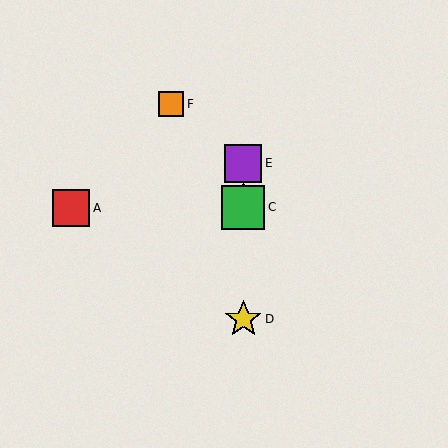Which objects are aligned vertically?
Objects B, C, D, E are aligned vertically.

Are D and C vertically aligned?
Yes, both are at x≈243.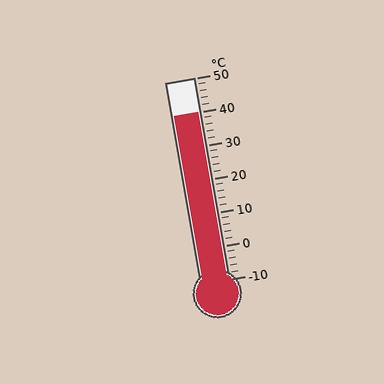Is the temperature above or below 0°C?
The temperature is above 0°C.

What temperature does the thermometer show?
The thermometer shows approximately 40°C.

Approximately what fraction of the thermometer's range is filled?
The thermometer is filled to approximately 85% of its range.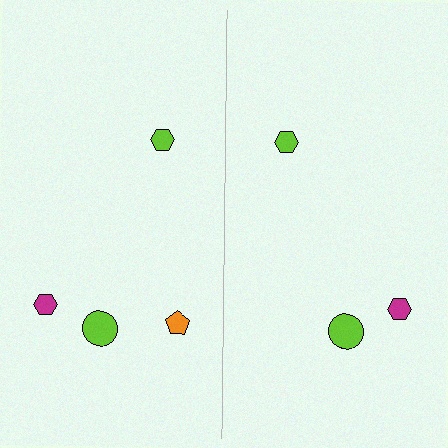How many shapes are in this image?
There are 7 shapes in this image.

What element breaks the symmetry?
A orange pentagon is missing from the right side.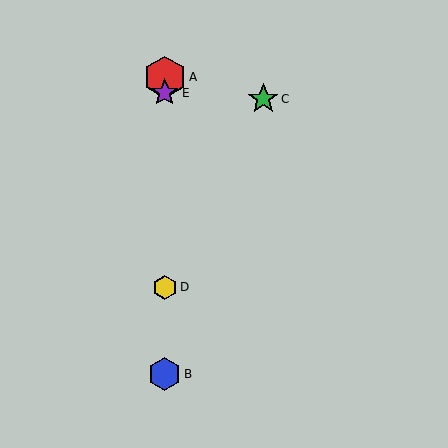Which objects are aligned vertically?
Objects A, B, D, E are aligned vertically.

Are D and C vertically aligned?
No, D is at x≈165 and C is at x≈263.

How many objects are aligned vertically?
4 objects (A, B, D, E) are aligned vertically.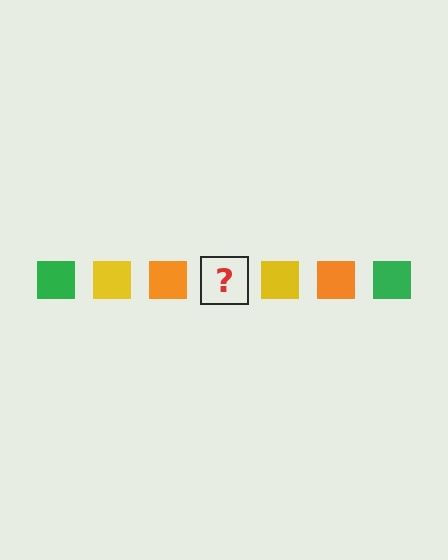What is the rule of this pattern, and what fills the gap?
The rule is that the pattern cycles through green, yellow, orange squares. The gap should be filled with a green square.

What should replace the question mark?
The question mark should be replaced with a green square.